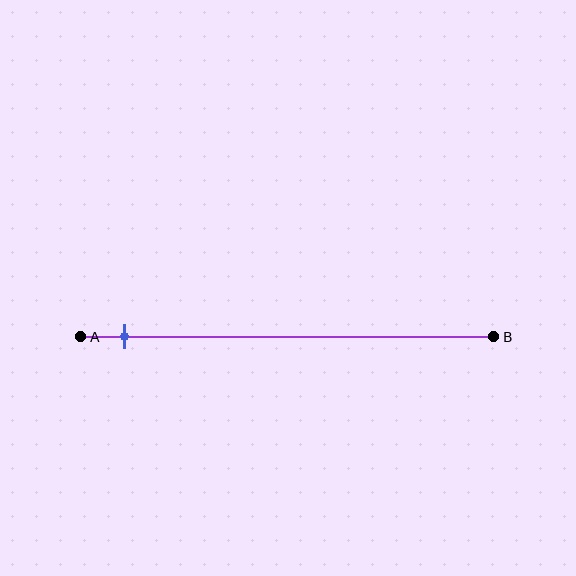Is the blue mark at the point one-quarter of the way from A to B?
No, the mark is at about 10% from A, not at the 25% one-quarter point.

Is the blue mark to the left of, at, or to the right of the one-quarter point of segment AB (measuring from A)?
The blue mark is to the left of the one-quarter point of segment AB.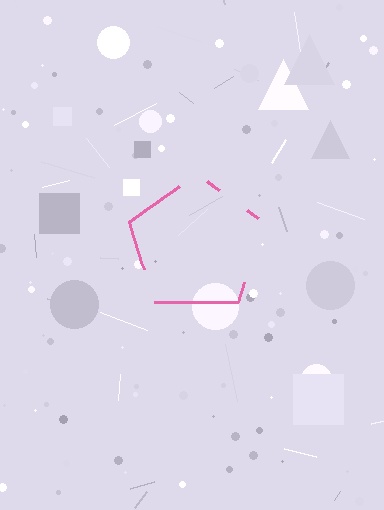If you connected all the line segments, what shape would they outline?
They would outline a pentagon.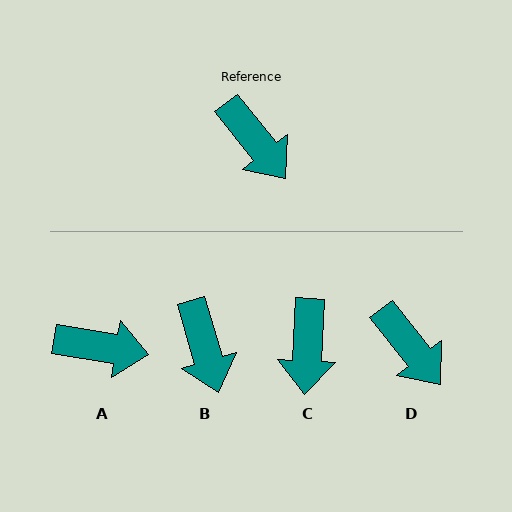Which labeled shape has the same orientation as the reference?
D.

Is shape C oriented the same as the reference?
No, it is off by about 42 degrees.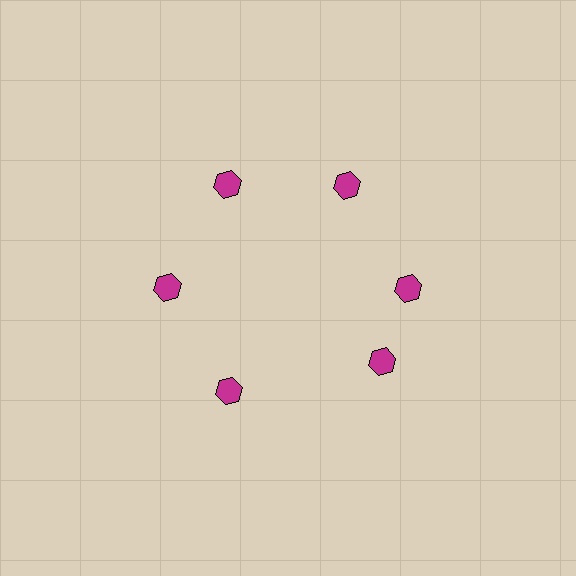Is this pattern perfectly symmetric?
No. The 6 magenta hexagons are arranged in a ring, but one element near the 5 o'clock position is rotated out of alignment along the ring, breaking the 6-fold rotational symmetry.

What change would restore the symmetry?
The symmetry would be restored by rotating it back into even spacing with its neighbors so that all 6 hexagons sit at equal angles and equal distance from the center.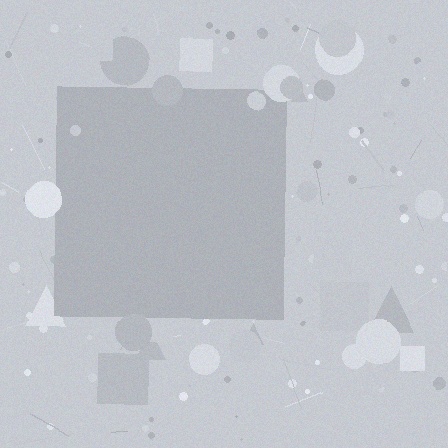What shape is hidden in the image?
A square is hidden in the image.